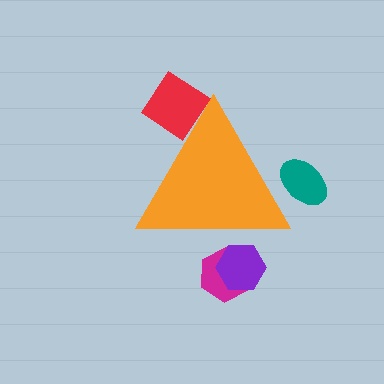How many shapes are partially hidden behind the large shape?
4 shapes are partially hidden.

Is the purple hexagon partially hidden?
Yes, the purple hexagon is partially hidden behind the orange triangle.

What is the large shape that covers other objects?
An orange triangle.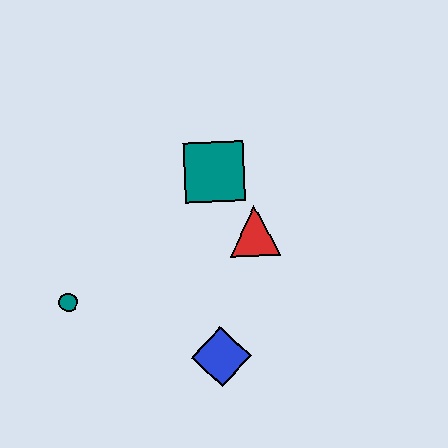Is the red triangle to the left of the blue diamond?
No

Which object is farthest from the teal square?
The teal circle is farthest from the teal square.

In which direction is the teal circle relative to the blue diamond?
The teal circle is to the left of the blue diamond.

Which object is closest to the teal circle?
The blue diamond is closest to the teal circle.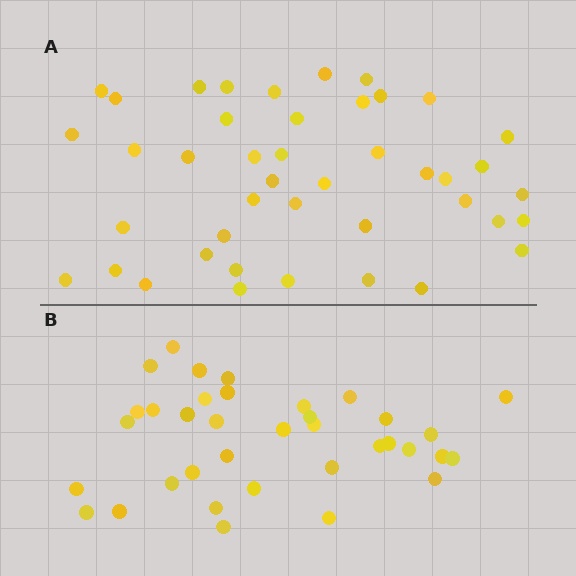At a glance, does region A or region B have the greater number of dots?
Region A (the top region) has more dots.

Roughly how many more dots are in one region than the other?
Region A has roughly 8 or so more dots than region B.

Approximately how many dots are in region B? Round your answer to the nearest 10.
About 40 dots. (The exact count is 36, which rounds to 40.)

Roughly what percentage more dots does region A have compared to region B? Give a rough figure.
About 20% more.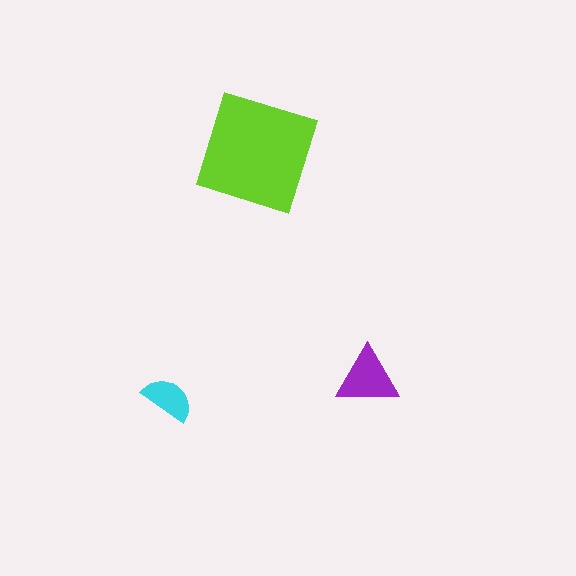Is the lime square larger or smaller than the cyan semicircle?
Larger.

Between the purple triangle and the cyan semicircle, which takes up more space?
The purple triangle.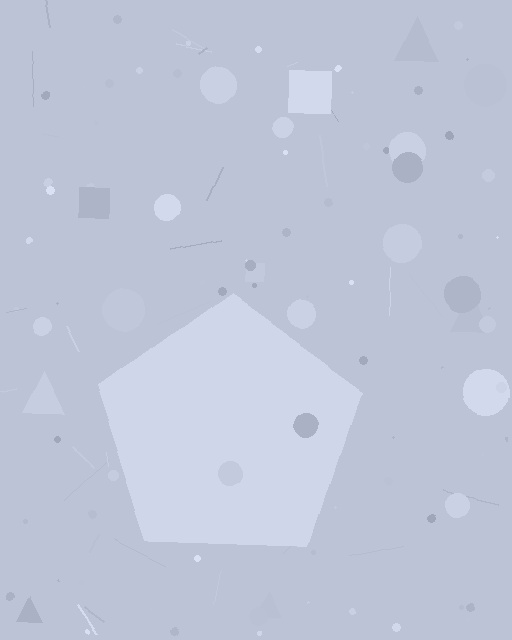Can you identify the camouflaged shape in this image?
The camouflaged shape is a pentagon.